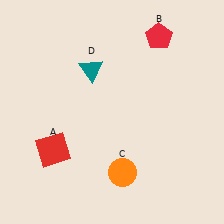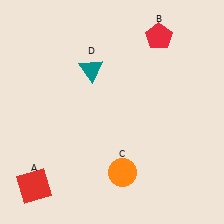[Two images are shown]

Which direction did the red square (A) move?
The red square (A) moved down.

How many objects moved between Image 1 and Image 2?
1 object moved between the two images.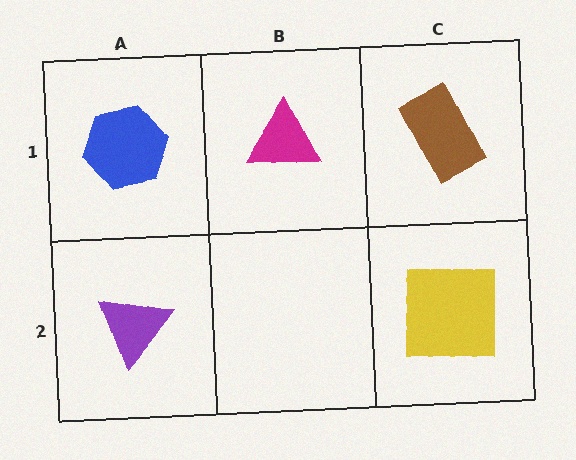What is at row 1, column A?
A blue hexagon.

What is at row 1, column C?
A brown rectangle.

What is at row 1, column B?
A magenta triangle.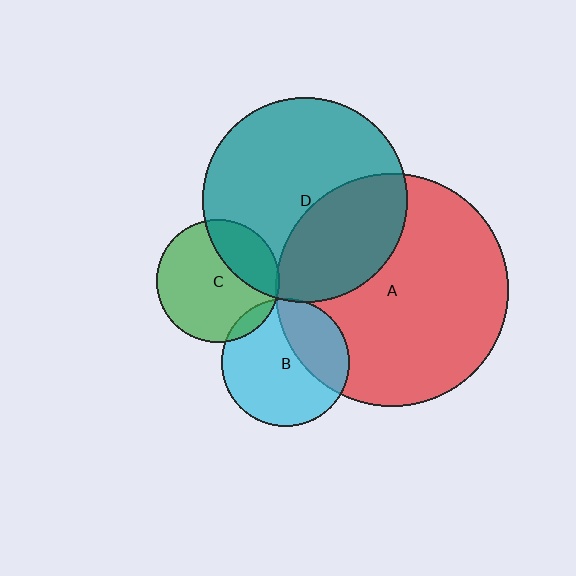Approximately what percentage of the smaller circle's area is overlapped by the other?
Approximately 35%.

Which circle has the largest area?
Circle A (red).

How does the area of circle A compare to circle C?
Approximately 3.6 times.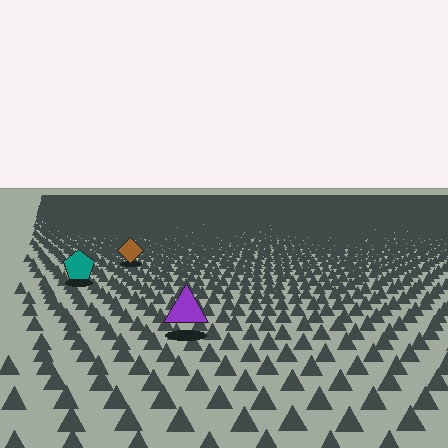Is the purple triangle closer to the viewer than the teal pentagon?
Yes. The purple triangle is closer — you can tell from the texture gradient: the ground texture is coarser near it.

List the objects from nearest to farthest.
From nearest to farthest: the purple triangle, the teal pentagon, the brown diamond.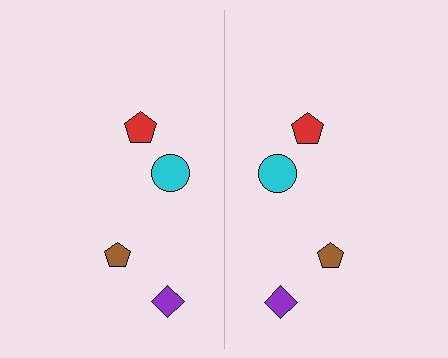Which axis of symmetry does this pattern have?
The pattern has a vertical axis of symmetry running through the center of the image.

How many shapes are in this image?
There are 8 shapes in this image.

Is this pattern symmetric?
Yes, this pattern has bilateral (reflection) symmetry.